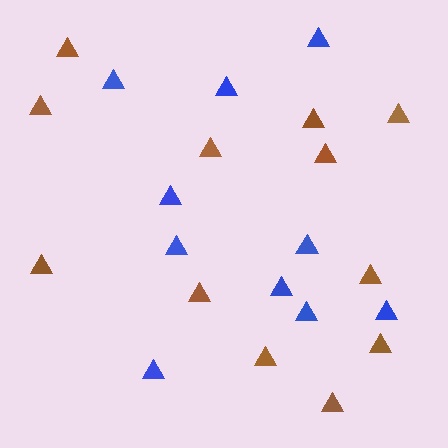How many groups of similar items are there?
There are 2 groups: one group of blue triangles (10) and one group of brown triangles (12).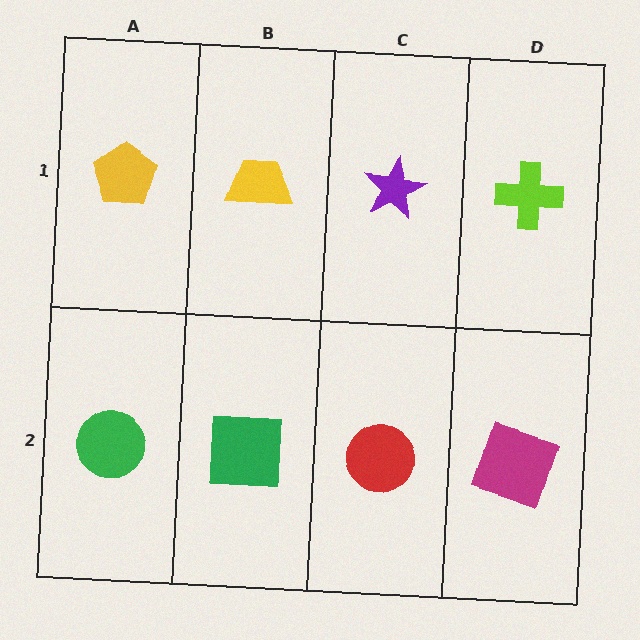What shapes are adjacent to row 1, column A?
A green circle (row 2, column A), a yellow trapezoid (row 1, column B).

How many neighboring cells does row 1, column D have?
2.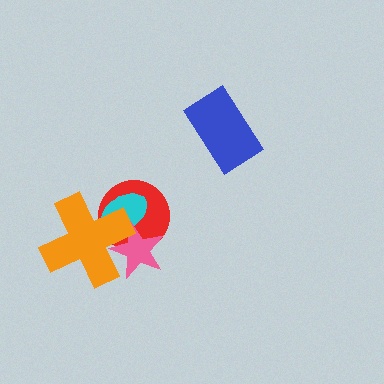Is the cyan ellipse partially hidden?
Yes, it is partially covered by another shape.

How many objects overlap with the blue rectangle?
0 objects overlap with the blue rectangle.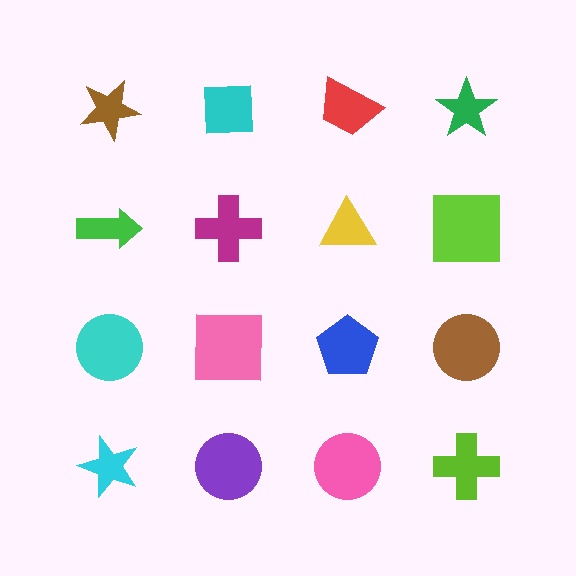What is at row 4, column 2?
A purple circle.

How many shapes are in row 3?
4 shapes.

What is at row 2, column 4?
A lime square.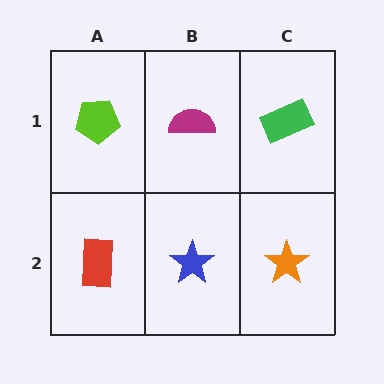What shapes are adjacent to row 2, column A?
A lime pentagon (row 1, column A), a blue star (row 2, column B).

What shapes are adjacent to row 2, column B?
A magenta semicircle (row 1, column B), a red rectangle (row 2, column A), an orange star (row 2, column C).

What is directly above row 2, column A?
A lime pentagon.